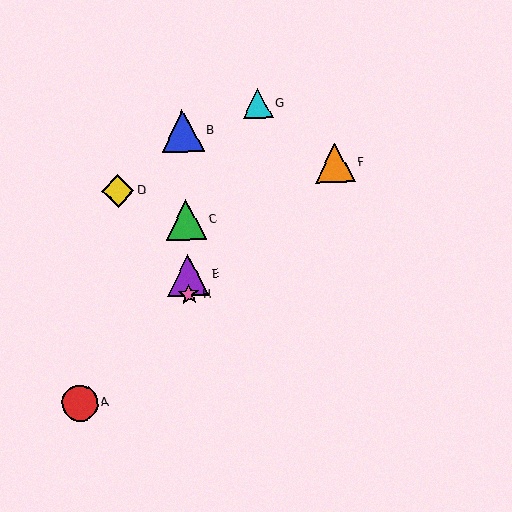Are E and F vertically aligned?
No, E is at x≈188 and F is at x≈335.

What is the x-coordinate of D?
Object D is at x≈118.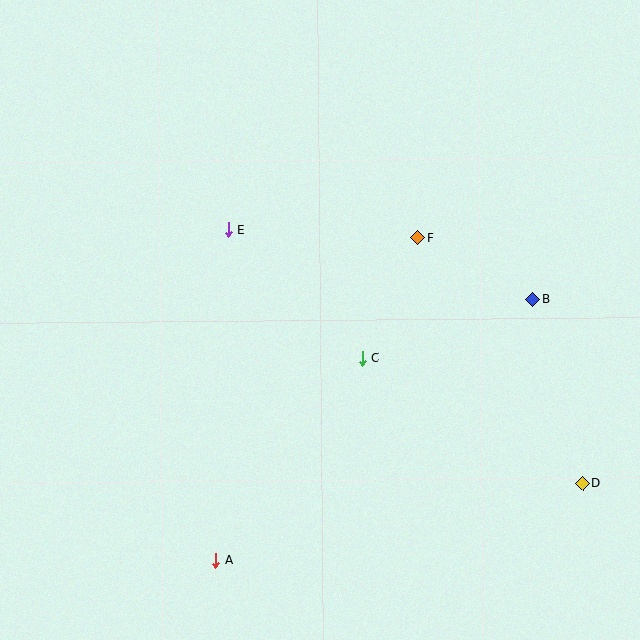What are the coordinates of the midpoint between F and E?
The midpoint between F and E is at (323, 234).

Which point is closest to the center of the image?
Point C at (362, 358) is closest to the center.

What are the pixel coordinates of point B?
Point B is at (533, 299).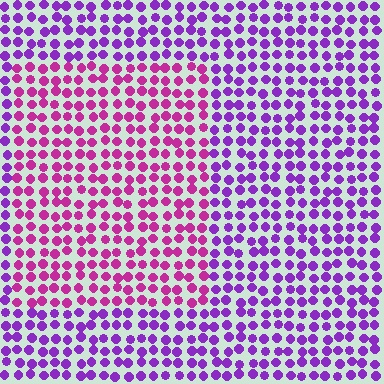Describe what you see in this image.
The image is filled with small purple elements in a uniform arrangement. A rectangle-shaped region is visible where the elements are tinted to a slightly different hue, forming a subtle color boundary.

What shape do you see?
I see a rectangle.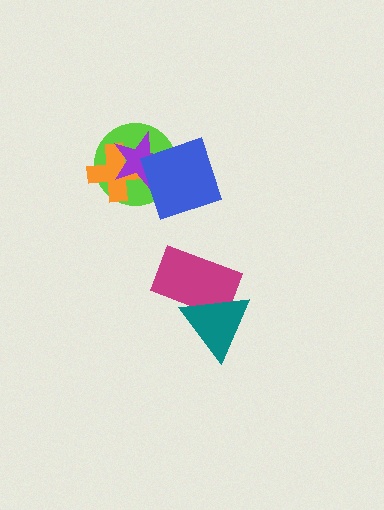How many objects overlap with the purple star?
3 objects overlap with the purple star.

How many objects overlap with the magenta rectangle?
1 object overlaps with the magenta rectangle.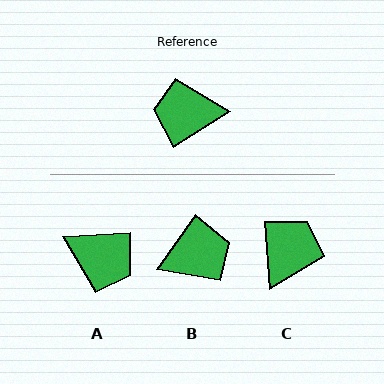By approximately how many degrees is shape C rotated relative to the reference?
Approximately 118 degrees clockwise.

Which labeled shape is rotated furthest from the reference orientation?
B, about 158 degrees away.